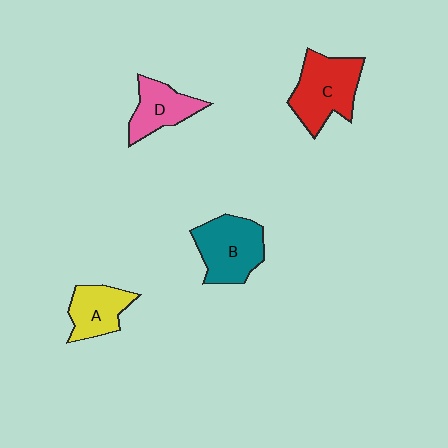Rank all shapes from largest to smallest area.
From largest to smallest: C (red), B (teal), D (pink), A (yellow).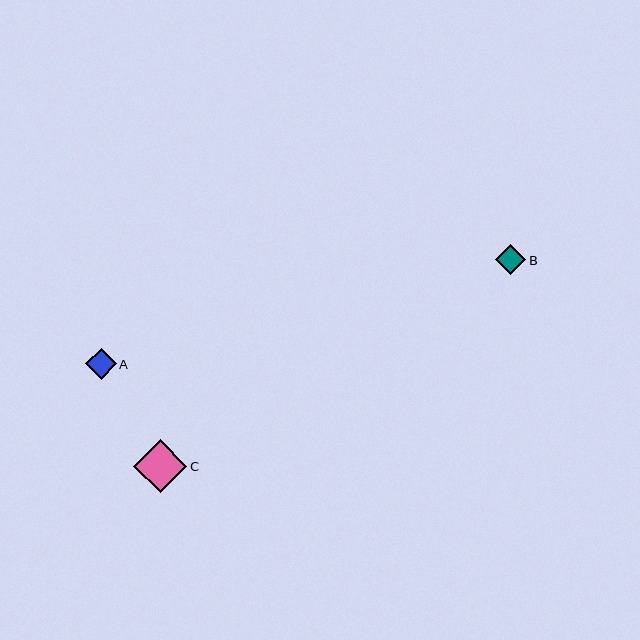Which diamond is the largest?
Diamond C is the largest with a size of approximately 53 pixels.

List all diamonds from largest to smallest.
From largest to smallest: C, A, B.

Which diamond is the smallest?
Diamond B is the smallest with a size of approximately 30 pixels.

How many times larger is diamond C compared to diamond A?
Diamond C is approximately 1.7 times the size of diamond A.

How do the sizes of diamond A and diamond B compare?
Diamond A and diamond B are approximately the same size.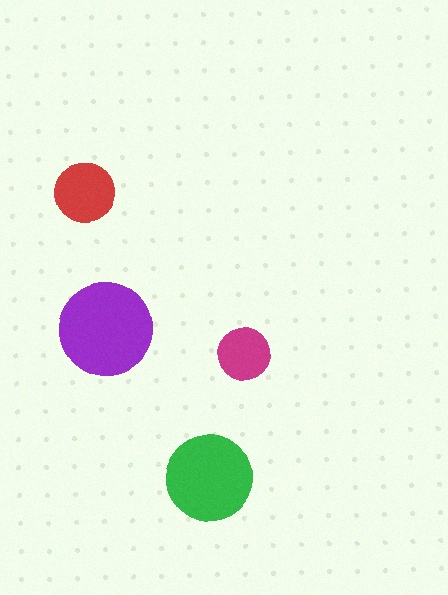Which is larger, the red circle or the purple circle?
The purple one.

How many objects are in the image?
There are 4 objects in the image.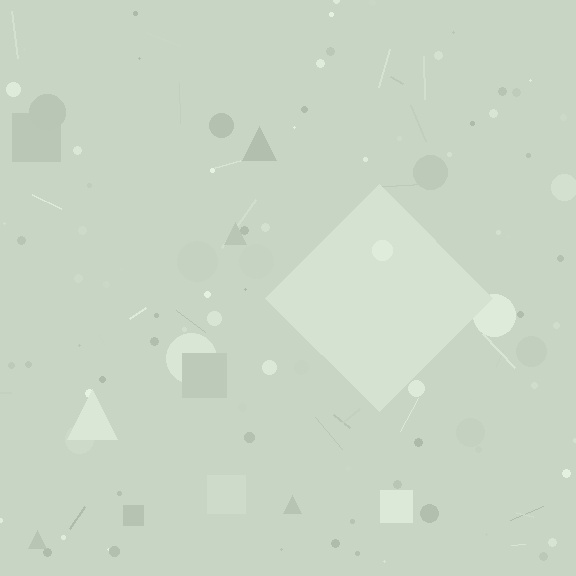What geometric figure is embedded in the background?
A diamond is embedded in the background.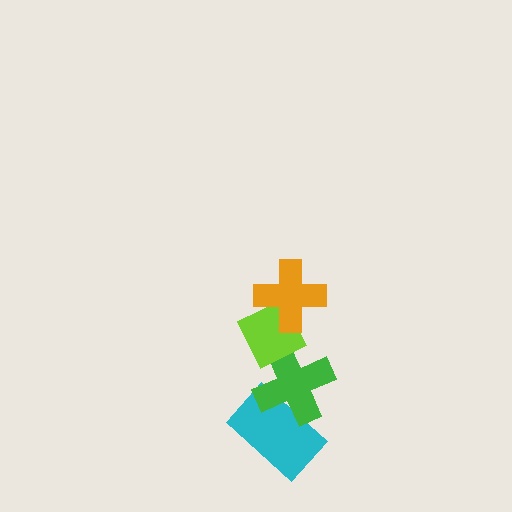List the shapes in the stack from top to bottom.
From top to bottom: the orange cross, the lime diamond, the green cross, the cyan rectangle.